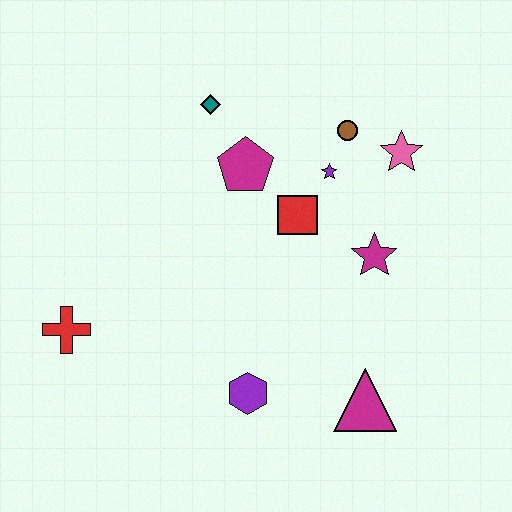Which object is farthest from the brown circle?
The red cross is farthest from the brown circle.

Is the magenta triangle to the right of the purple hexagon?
Yes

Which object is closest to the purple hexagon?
The magenta triangle is closest to the purple hexagon.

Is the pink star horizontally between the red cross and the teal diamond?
No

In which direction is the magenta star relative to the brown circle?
The magenta star is below the brown circle.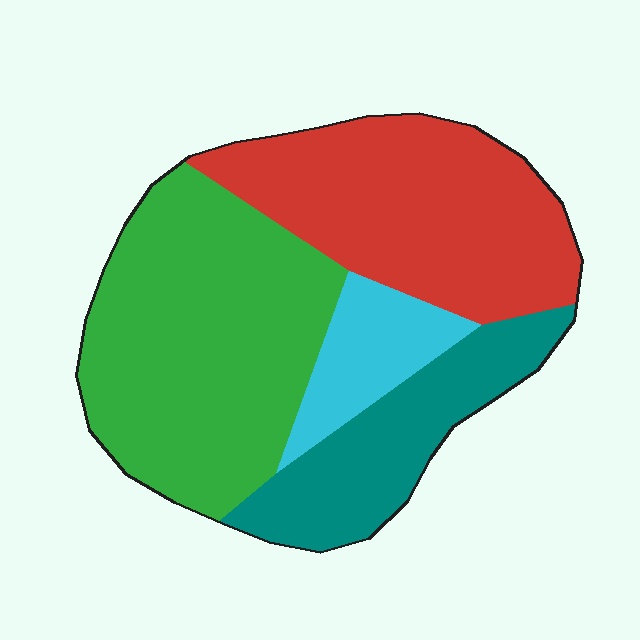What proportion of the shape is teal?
Teal covers around 20% of the shape.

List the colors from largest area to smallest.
From largest to smallest: green, red, teal, cyan.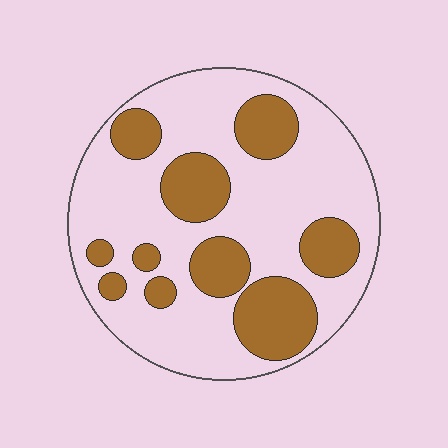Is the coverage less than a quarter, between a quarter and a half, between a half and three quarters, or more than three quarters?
Between a quarter and a half.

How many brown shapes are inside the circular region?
10.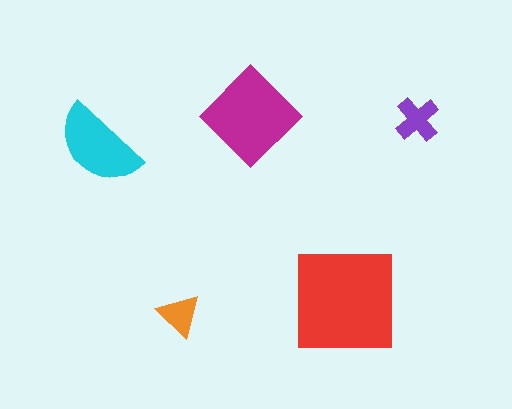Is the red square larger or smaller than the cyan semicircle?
Larger.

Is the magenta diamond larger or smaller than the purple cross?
Larger.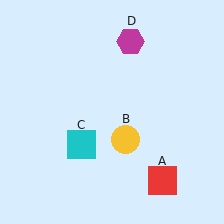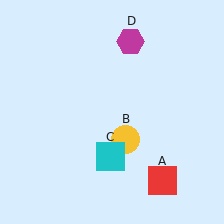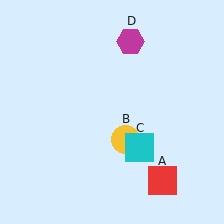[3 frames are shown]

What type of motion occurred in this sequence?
The cyan square (object C) rotated counterclockwise around the center of the scene.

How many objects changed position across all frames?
1 object changed position: cyan square (object C).